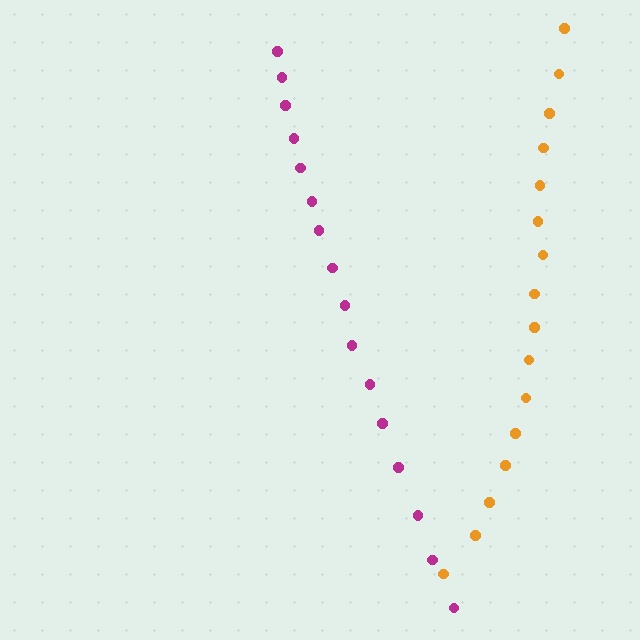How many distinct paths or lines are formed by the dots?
There are 2 distinct paths.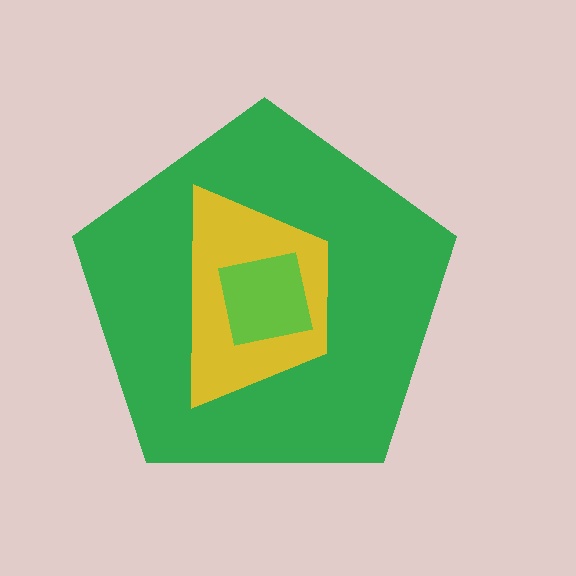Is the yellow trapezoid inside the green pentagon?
Yes.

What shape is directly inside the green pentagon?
The yellow trapezoid.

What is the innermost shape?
The lime square.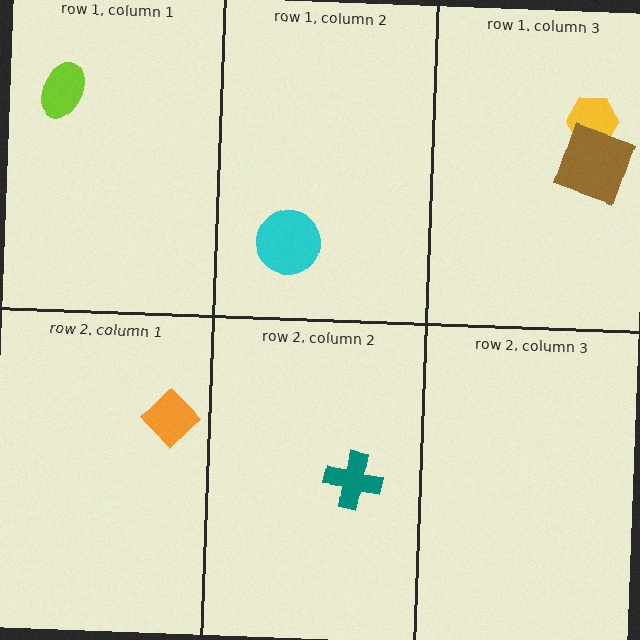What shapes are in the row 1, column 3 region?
The yellow hexagon, the brown square.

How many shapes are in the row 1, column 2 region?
1.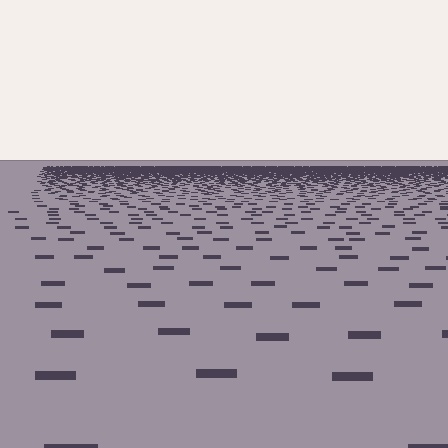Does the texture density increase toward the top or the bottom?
Density increases toward the top.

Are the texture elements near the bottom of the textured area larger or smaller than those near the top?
Larger. Near the bottom, elements are closer to the viewer and appear at a bigger on-screen size.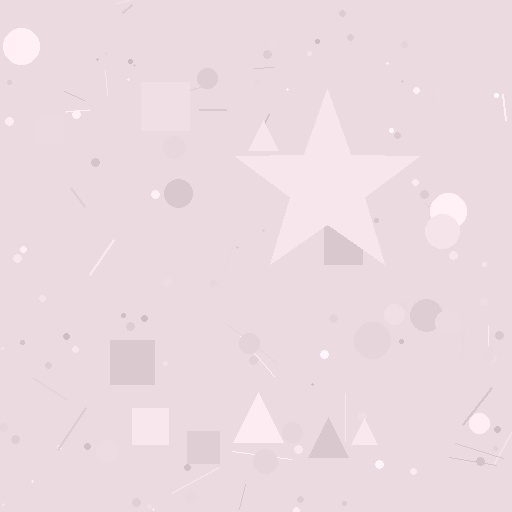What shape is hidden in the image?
A star is hidden in the image.